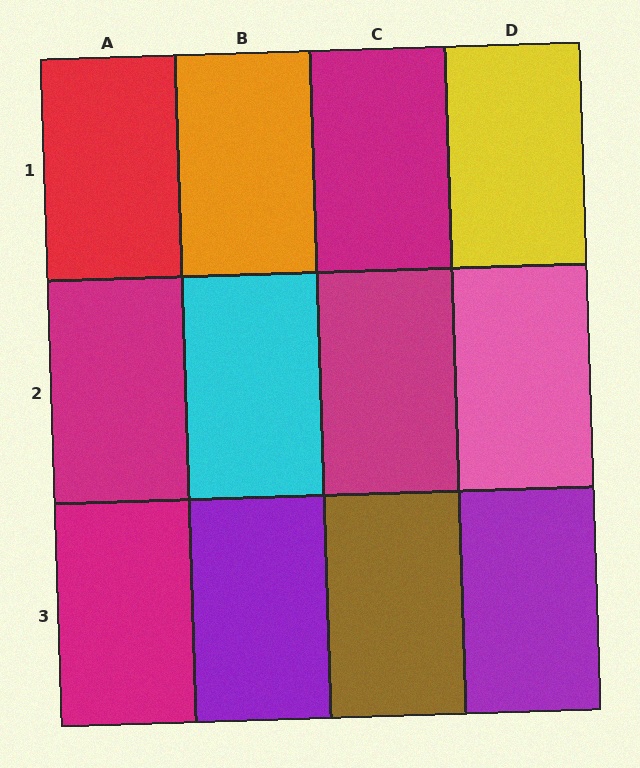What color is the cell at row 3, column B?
Purple.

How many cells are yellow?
1 cell is yellow.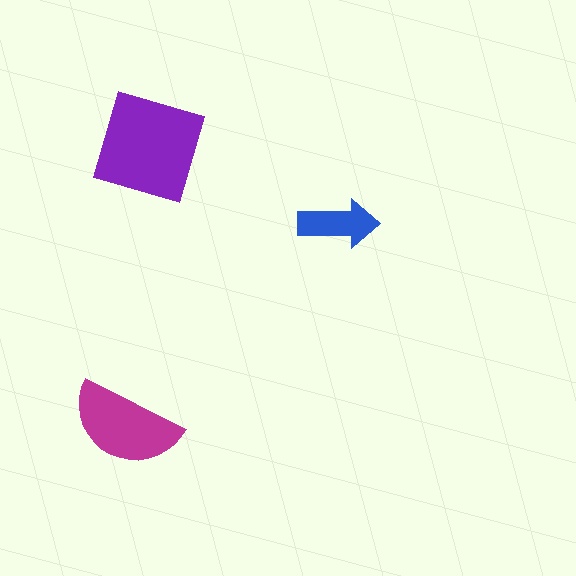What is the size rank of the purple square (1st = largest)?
1st.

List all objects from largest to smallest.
The purple square, the magenta semicircle, the blue arrow.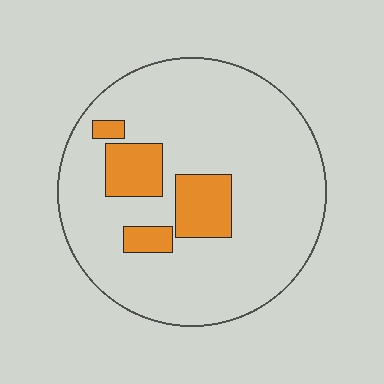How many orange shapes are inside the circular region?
4.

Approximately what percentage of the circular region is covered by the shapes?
Approximately 15%.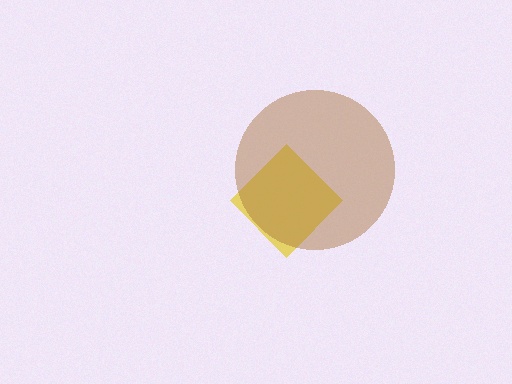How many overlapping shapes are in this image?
There are 2 overlapping shapes in the image.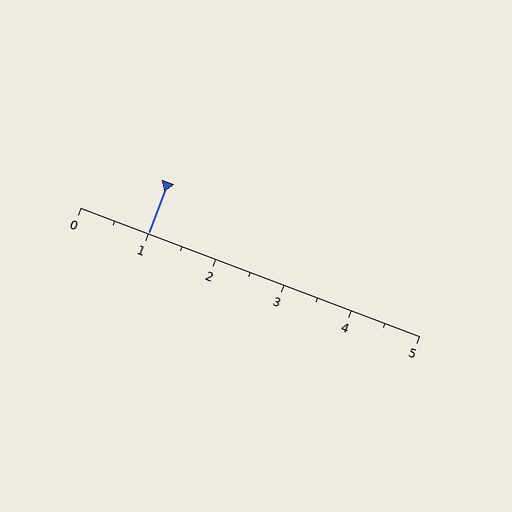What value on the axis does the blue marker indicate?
The marker indicates approximately 1.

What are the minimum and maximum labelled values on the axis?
The axis runs from 0 to 5.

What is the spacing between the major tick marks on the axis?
The major ticks are spaced 1 apart.